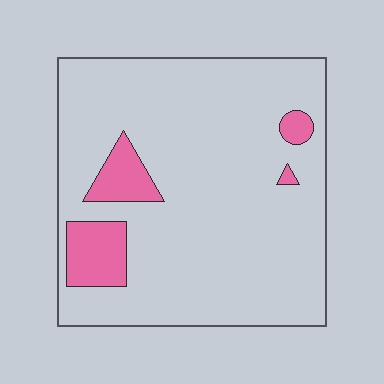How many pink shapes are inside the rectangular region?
4.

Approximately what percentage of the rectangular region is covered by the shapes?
Approximately 10%.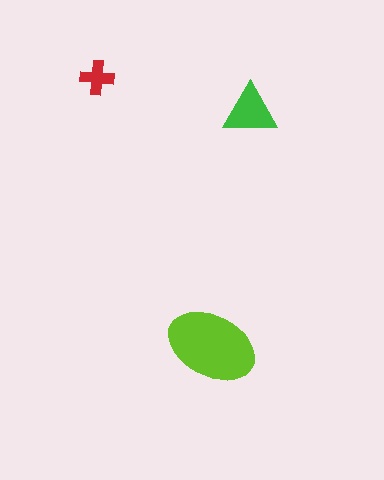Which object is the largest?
The lime ellipse.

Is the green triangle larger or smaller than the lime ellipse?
Smaller.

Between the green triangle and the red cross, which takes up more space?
The green triangle.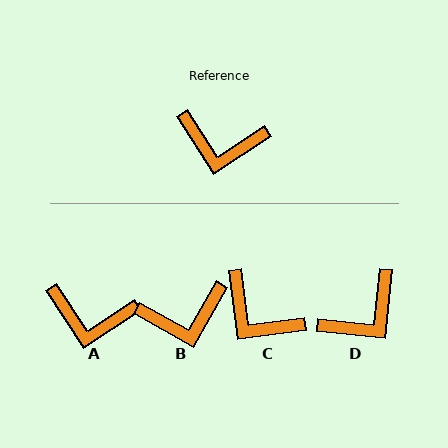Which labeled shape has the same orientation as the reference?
A.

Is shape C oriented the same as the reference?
No, it is off by about 26 degrees.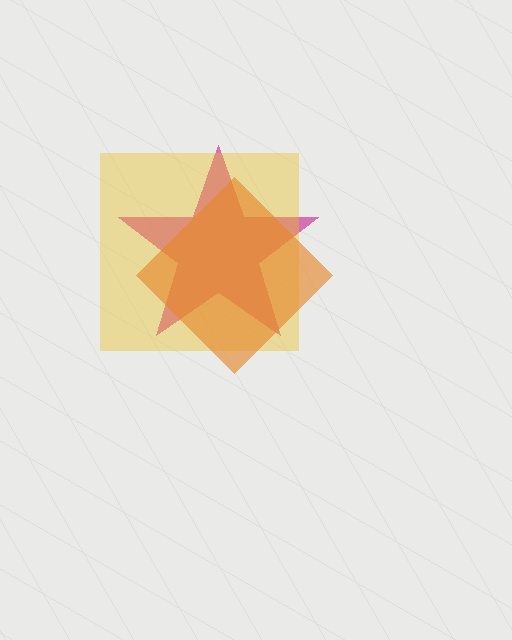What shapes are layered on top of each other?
The layered shapes are: a magenta star, a yellow square, an orange diamond.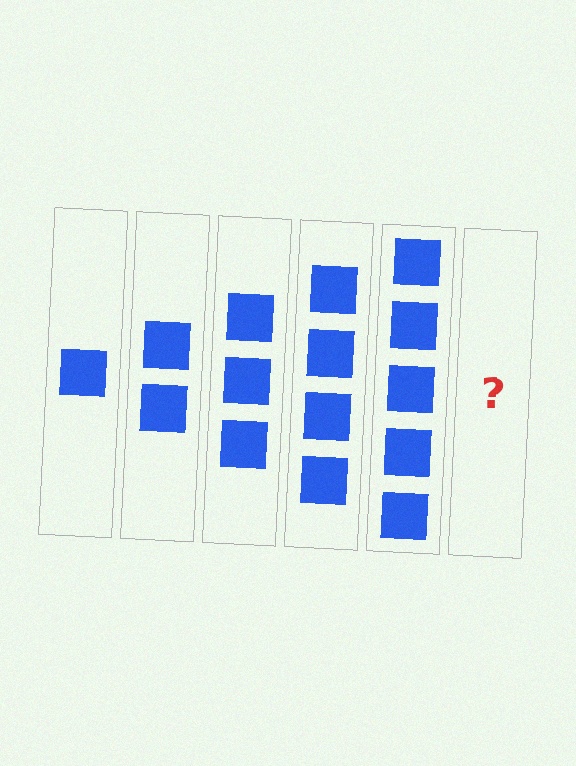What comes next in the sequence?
The next element should be 6 squares.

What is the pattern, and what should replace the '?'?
The pattern is that each step adds one more square. The '?' should be 6 squares.